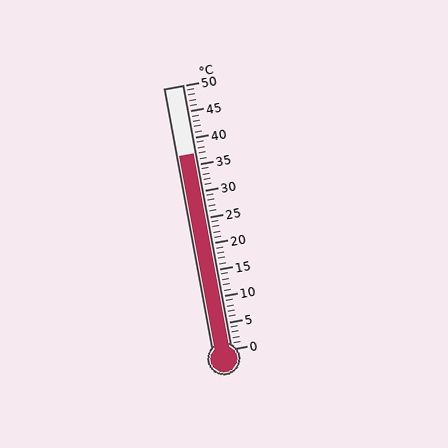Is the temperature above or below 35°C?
The temperature is above 35°C.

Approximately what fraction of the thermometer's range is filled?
The thermometer is filled to approximately 75% of its range.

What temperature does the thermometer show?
The thermometer shows approximately 37°C.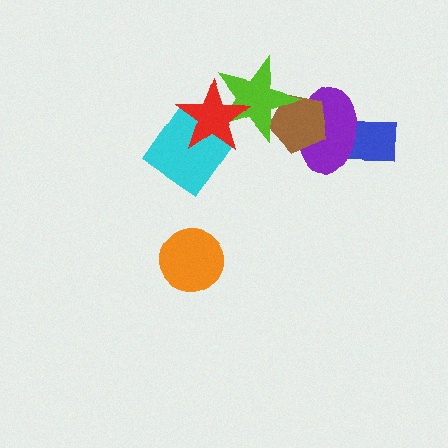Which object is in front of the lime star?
The red star is in front of the lime star.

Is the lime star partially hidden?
Yes, it is partially covered by another shape.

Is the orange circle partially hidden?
No, no other shape covers it.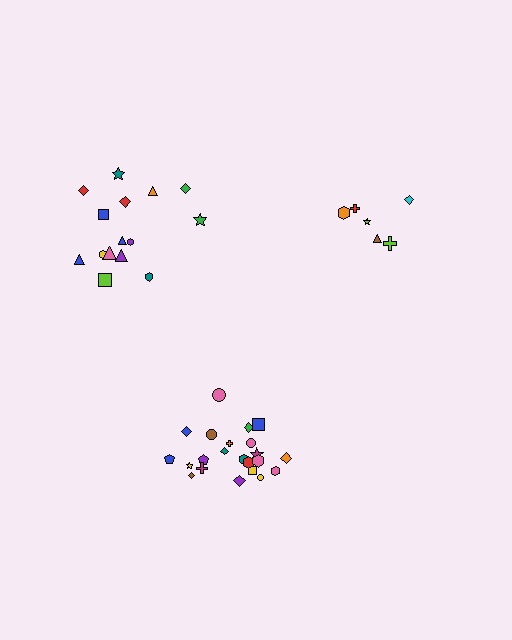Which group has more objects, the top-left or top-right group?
The top-left group.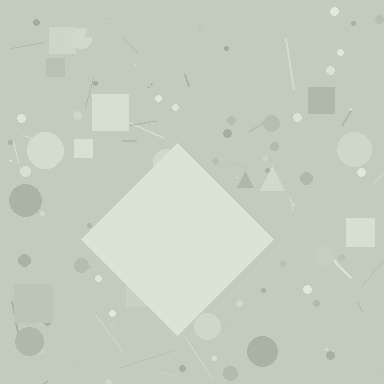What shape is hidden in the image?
A diamond is hidden in the image.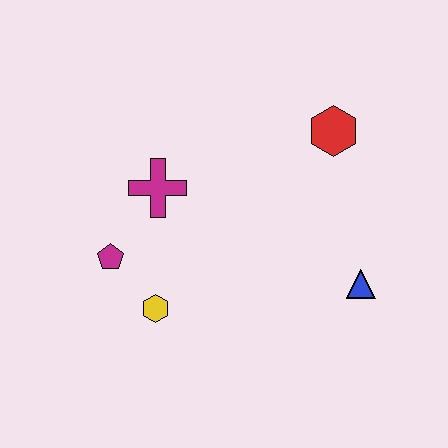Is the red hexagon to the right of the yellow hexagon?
Yes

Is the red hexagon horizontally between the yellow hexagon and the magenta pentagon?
No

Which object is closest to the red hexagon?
The blue triangle is closest to the red hexagon.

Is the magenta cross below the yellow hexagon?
No